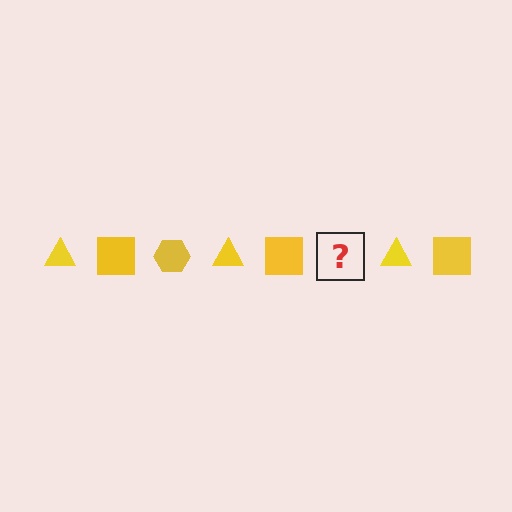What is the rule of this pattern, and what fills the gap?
The rule is that the pattern cycles through triangle, square, hexagon shapes in yellow. The gap should be filled with a yellow hexagon.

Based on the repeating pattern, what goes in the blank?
The blank should be a yellow hexagon.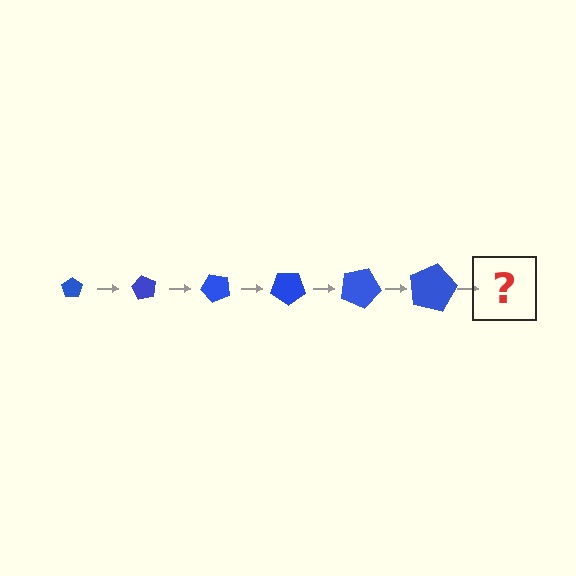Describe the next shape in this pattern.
It should be a pentagon, larger than the previous one and rotated 360 degrees from the start.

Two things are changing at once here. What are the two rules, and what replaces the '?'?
The two rules are that the pentagon grows larger each step and it rotates 60 degrees each step. The '?' should be a pentagon, larger than the previous one and rotated 360 degrees from the start.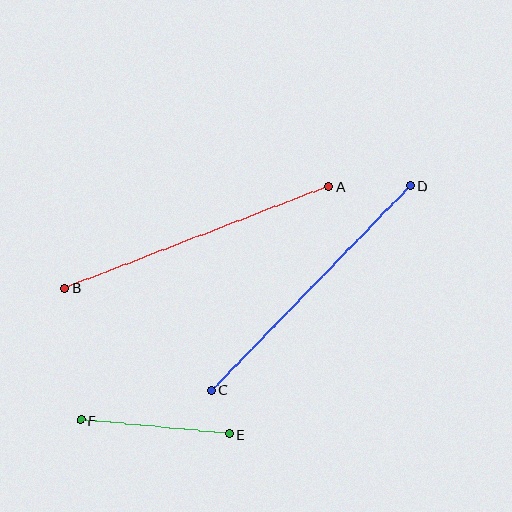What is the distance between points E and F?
The distance is approximately 149 pixels.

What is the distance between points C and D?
The distance is approximately 285 pixels.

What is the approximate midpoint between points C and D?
The midpoint is at approximately (311, 288) pixels.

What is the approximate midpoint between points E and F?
The midpoint is at approximately (155, 427) pixels.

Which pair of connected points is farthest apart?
Points C and D are farthest apart.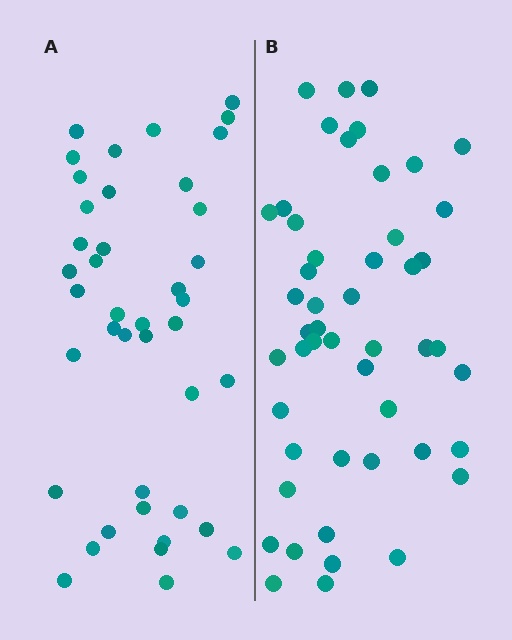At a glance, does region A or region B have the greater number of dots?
Region B (the right region) has more dots.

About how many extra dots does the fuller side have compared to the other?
Region B has roughly 8 or so more dots than region A.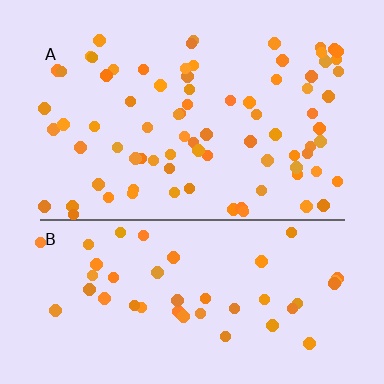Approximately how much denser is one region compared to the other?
Approximately 1.8× — region A over region B.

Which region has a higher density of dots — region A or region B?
A (the top).